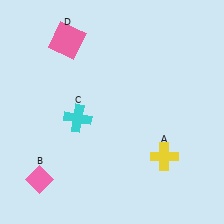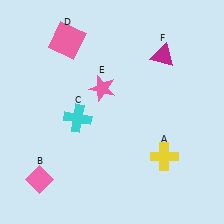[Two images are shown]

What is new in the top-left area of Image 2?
A pink star (E) was added in the top-left area of Image 2.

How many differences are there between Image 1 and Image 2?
There are 2 differences between the two images.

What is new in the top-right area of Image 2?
A magenta triangle (F) was added in the top-right area of Image 2.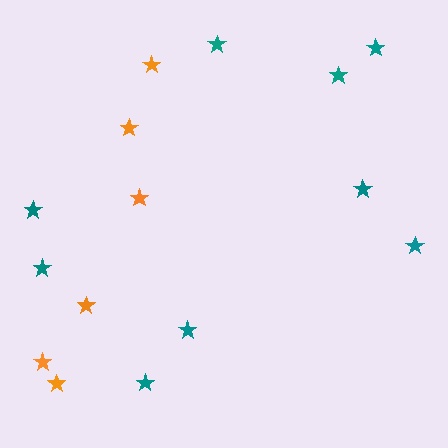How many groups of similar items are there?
There are 2 groups: one group of orange stars (6) and one group of teal stars (9).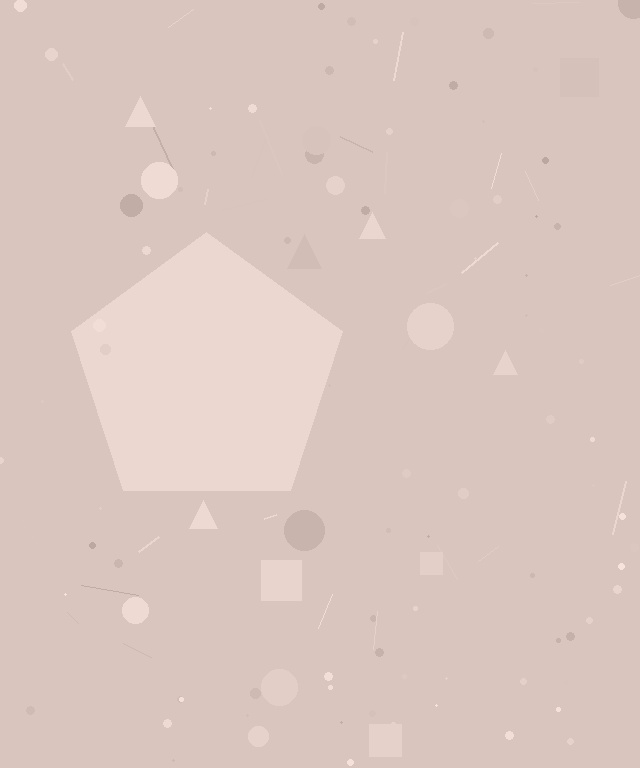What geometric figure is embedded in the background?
A pentagon is embedded in the background.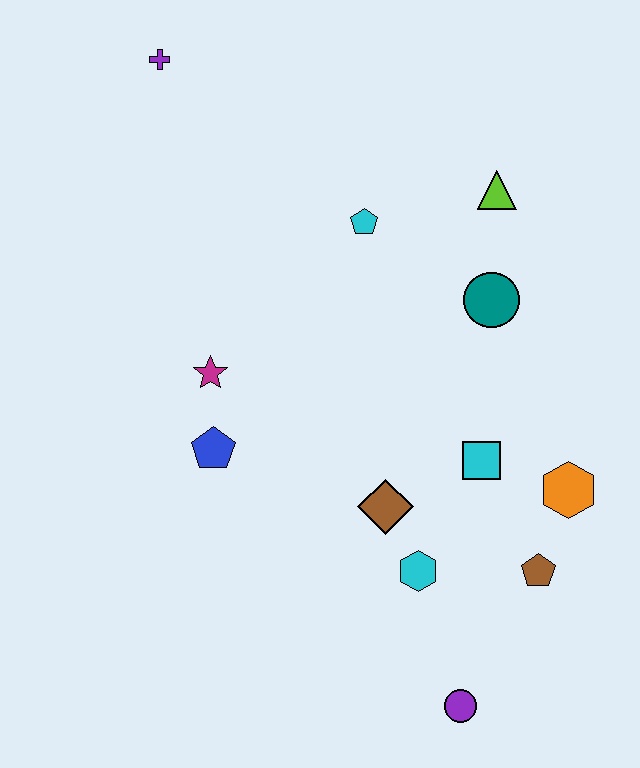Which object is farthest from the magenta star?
The purple circle is farthest from the magenta star.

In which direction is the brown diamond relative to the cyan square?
The brown diamond is to the left of the cyan square.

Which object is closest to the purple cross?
The cyan pentagon is closest to the purple cross.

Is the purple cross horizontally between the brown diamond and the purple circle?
No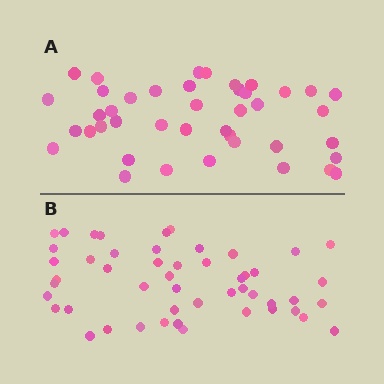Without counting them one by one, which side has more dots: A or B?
Region B (the bottom region) has more dots.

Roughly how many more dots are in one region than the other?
Region B has roughly 8 or so more dots than region A.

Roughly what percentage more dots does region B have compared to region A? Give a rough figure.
About 20% more.